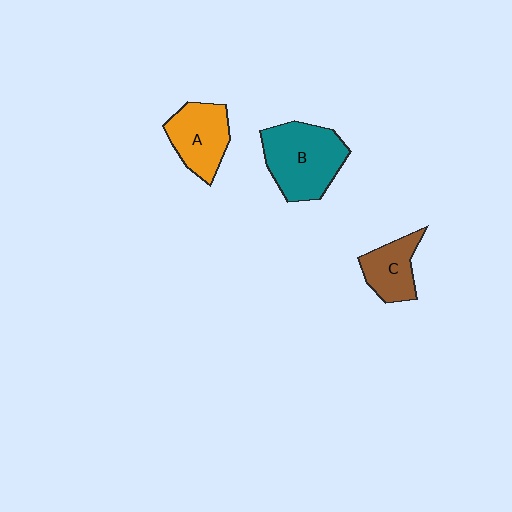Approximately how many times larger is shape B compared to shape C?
Approximately 1.8 times.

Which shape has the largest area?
Shape B (teal).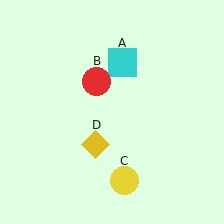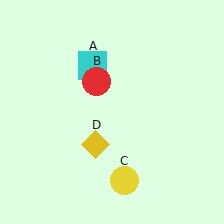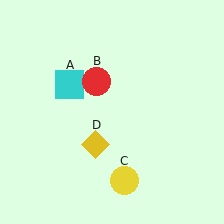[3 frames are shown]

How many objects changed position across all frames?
1 object changed position: cyan square (object A).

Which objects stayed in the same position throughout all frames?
Red circle (object B) and yellow circle (object C) and yellow diamond (object D) remained stationary.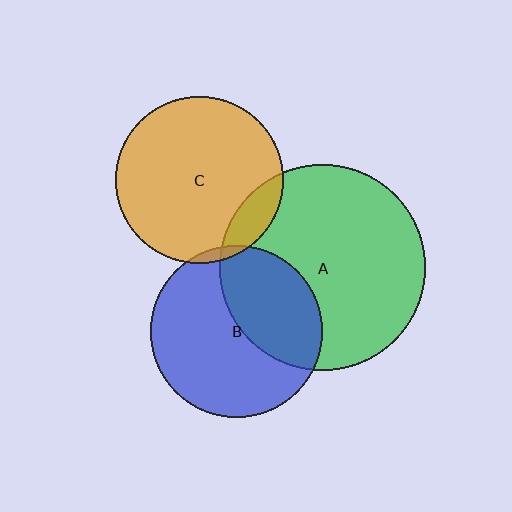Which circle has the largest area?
Circle A (green).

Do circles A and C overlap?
Yes.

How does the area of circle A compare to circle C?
Approximately 1.5 times.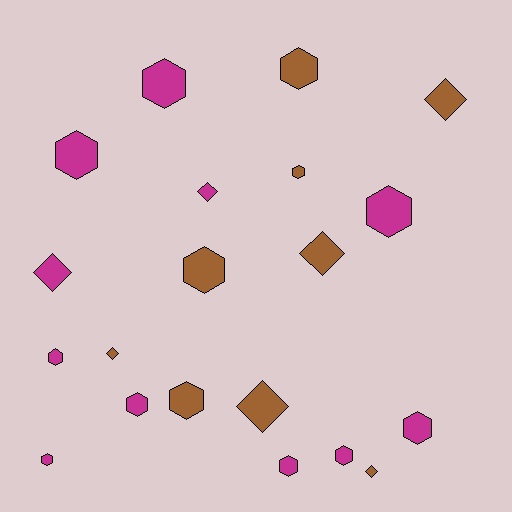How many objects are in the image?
There are 20 objects.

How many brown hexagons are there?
There are 4 brown hexagons.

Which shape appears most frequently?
Hexagon, with 13 objects.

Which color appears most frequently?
Magenta, with 11 objects.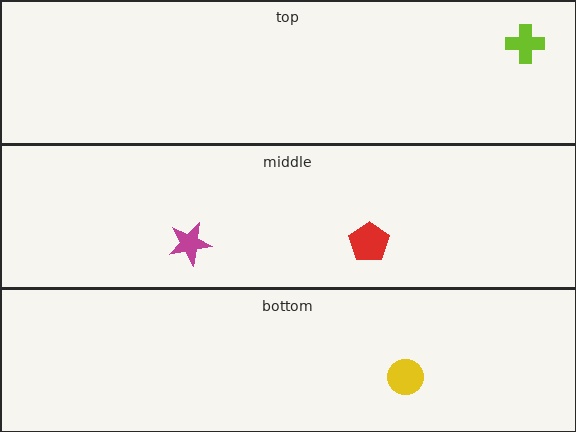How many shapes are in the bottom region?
1.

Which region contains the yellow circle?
The bottom region.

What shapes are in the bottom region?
The yellow circle.